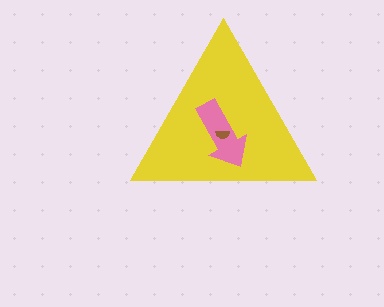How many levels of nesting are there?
3.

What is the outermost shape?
The yellow triangle.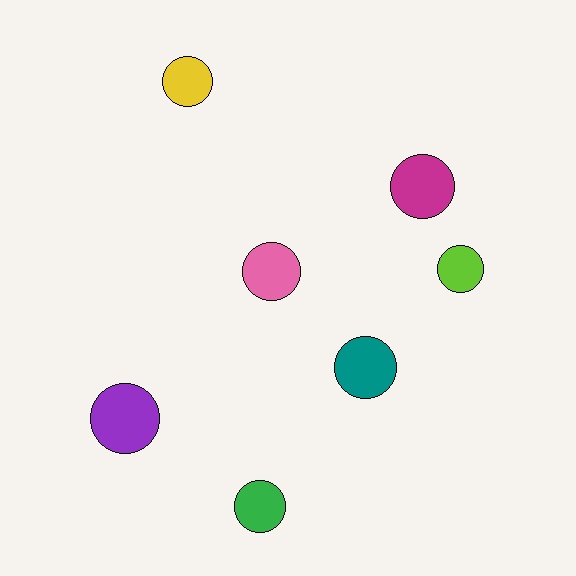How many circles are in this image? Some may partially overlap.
There are 7 circles.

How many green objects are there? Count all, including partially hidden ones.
There is 1 green object.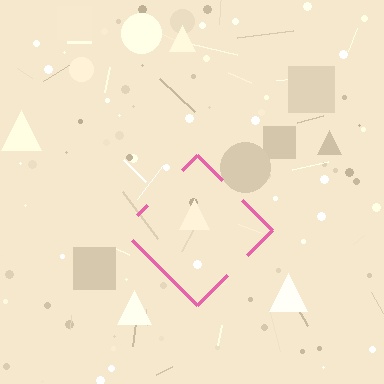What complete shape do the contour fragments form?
The contour fragments form a diamond.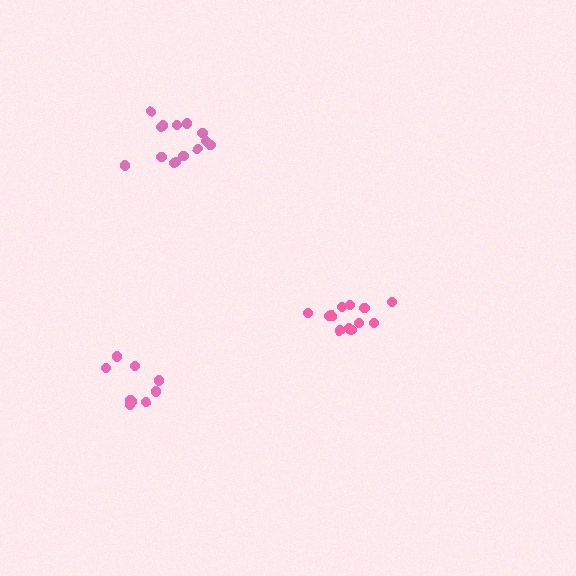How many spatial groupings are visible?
There are 3 spatial groupings.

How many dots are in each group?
Group 1: 14 dots, Group 2: 12 dots, Group 3: 9 dots (35 total).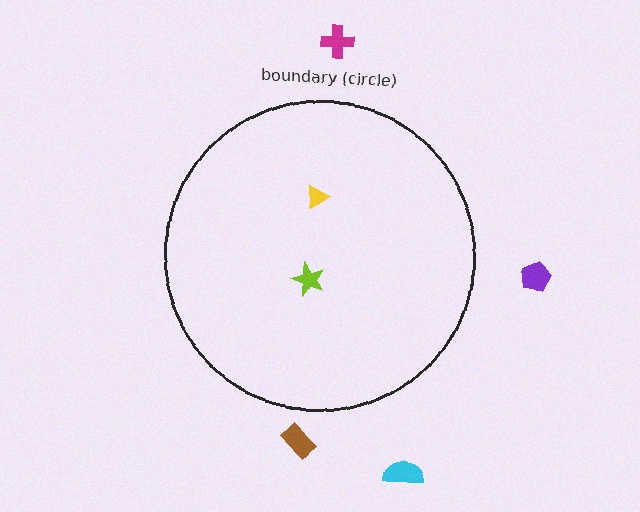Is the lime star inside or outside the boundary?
Inside.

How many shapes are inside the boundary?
2 inside, 4 outside.